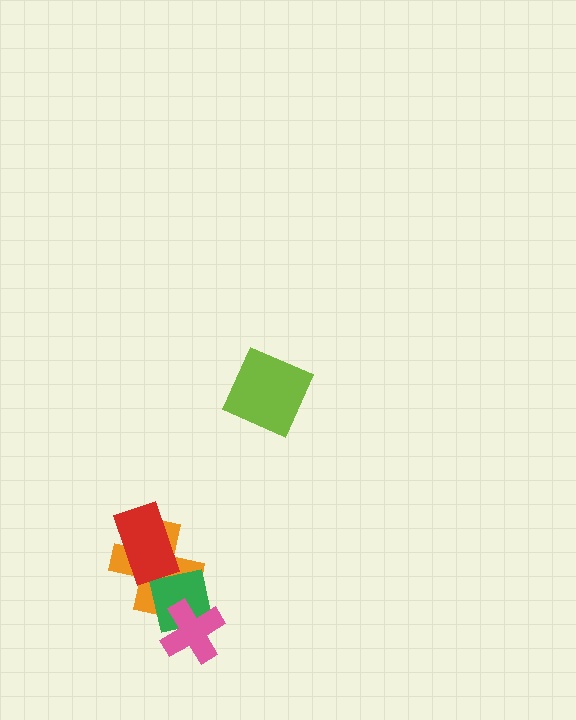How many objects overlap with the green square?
2 objects overlap with the green square.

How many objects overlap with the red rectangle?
1 object overlaps with the red rectangle.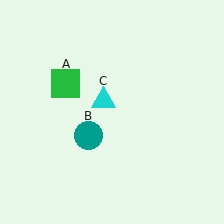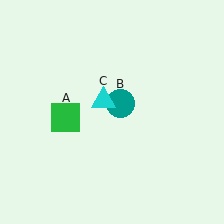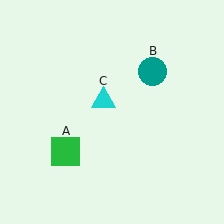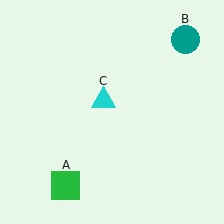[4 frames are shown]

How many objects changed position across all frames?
2 objects changed position: green square (object A), teal circle (object B).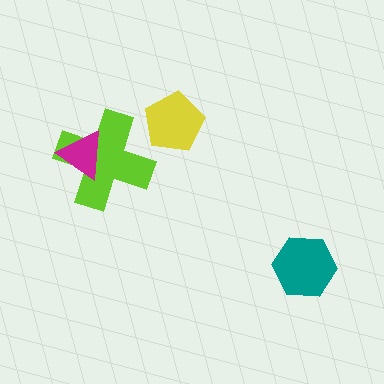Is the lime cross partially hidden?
Yes, it is partially covered by another shape.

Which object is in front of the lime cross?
The magenta triangle is in front of the lime cross.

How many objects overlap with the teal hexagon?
0 objects overlap with the teal hexagon.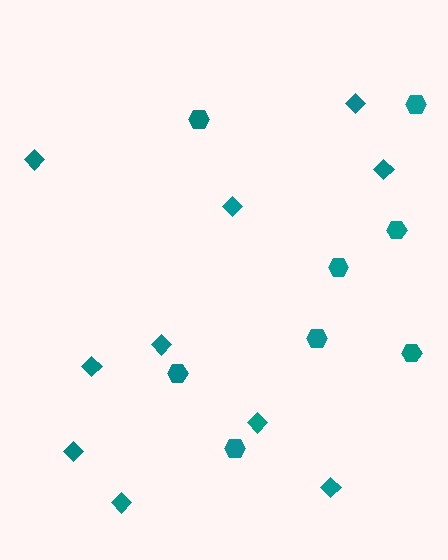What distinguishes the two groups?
There are 2 groups: one group of diamonds (10) and one group of hexagons (8).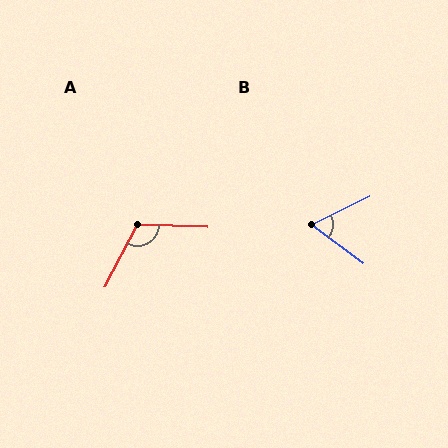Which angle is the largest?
A, at approximately 115 degrees.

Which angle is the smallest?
B, at approximately 63 degrees.